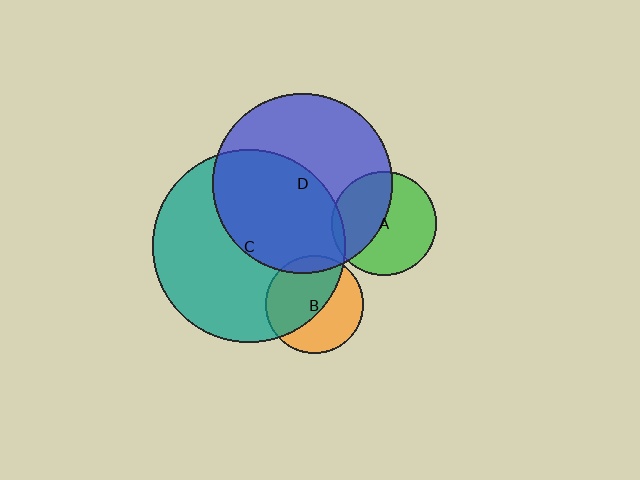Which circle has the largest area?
Circle C (teal).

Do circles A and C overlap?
Yes.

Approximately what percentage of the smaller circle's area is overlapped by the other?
Approximately 5%.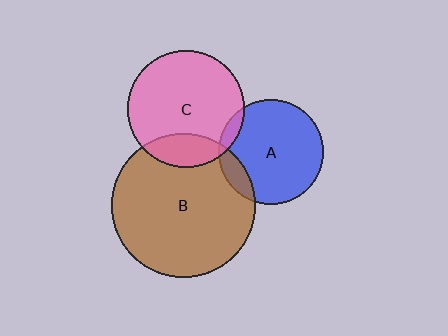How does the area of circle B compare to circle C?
Approximately 1.5 times.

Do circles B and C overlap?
Yes.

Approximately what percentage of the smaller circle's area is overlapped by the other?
Approximately 20%.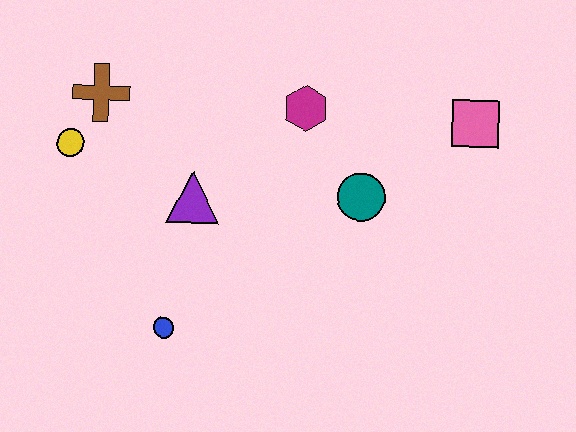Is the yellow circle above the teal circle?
Yes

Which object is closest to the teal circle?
The magenta hexagon is closest to the teal circle.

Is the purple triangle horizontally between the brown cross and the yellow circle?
No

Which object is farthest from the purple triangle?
The pink square is farthest from the purple triangle.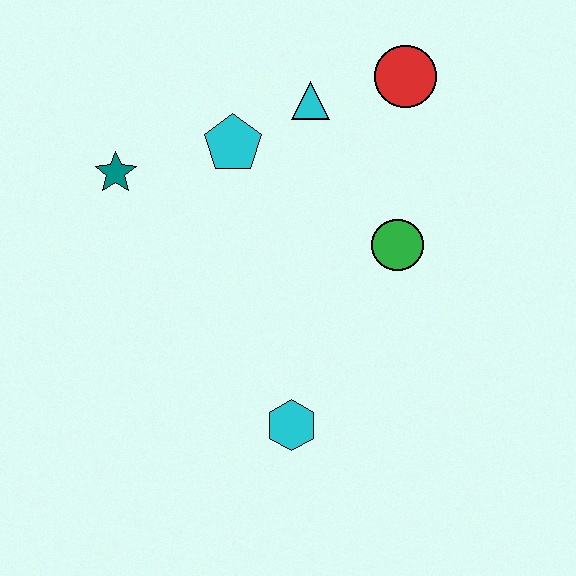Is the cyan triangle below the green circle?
No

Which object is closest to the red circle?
The cyan triangle is closest to the red circle.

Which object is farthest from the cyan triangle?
The cyan hexagon is farthest from the cyan triangle.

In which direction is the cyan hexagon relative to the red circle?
The cyan hexagon is below the red circle.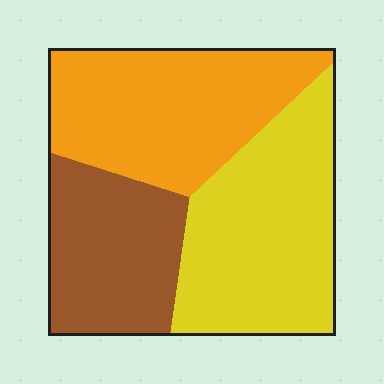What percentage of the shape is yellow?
Yellow covers 38% of the shape.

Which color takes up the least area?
Brown, at roughly 25%.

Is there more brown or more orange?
Orange.